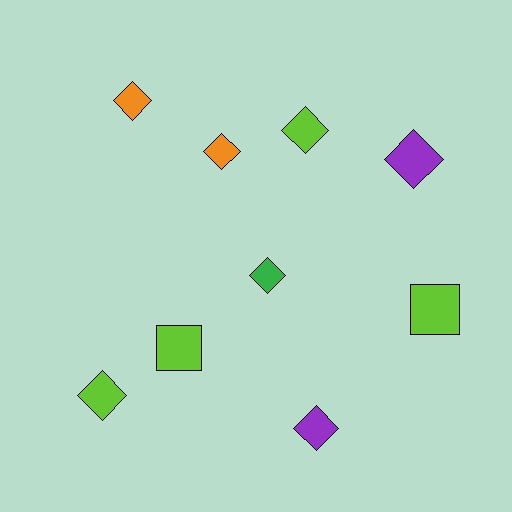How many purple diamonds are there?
There are 2 purple diamonds.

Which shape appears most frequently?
Diamond, with 7 objects.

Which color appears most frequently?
Lime, with 4 objects.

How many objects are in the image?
There are 9 objects.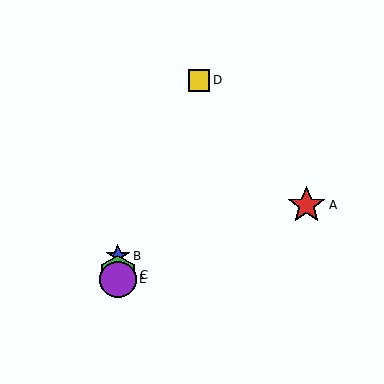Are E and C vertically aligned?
Yes, both are at x≈118.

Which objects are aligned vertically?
Objects B, C, E are aligned vertically.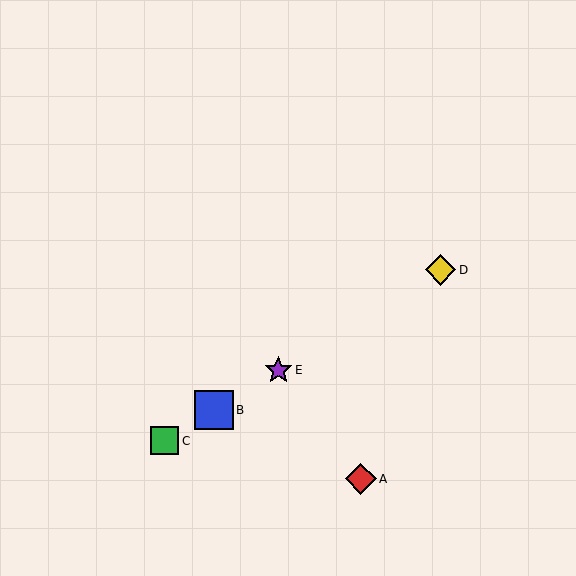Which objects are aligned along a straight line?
Objects B, C, D, E are aligned along a straight line.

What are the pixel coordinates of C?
Object C is at (165, 441).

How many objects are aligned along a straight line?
4 objects (B, C, D, E) are aligned along a straight line.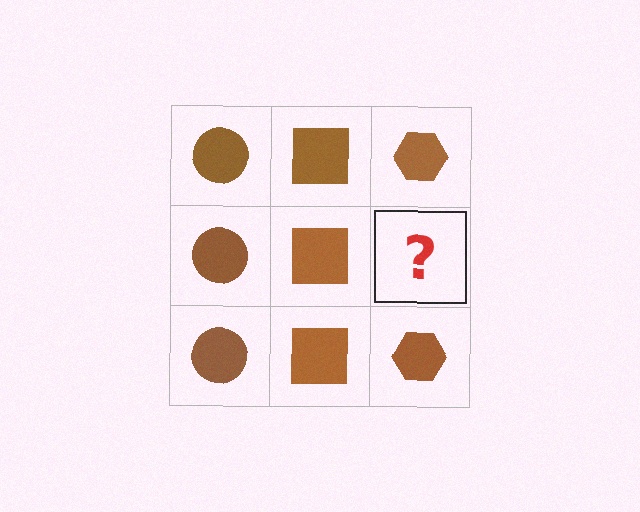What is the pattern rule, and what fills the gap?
The rule is that each column has a consistent shape. The gap should be filled with a brown hexagon.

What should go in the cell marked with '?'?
The missing cell should contain a brown hexagon.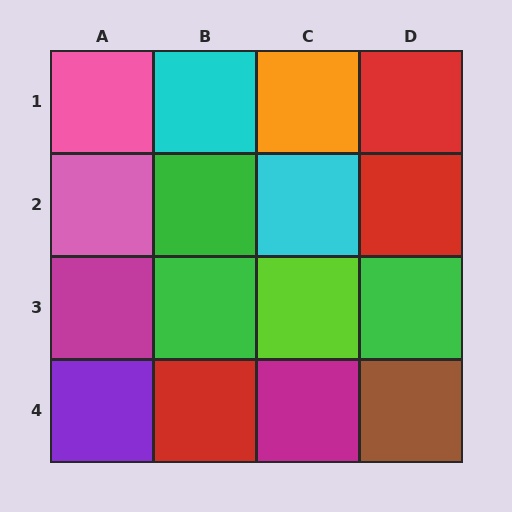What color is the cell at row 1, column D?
Red.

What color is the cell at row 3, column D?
Green.